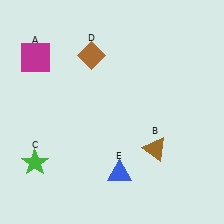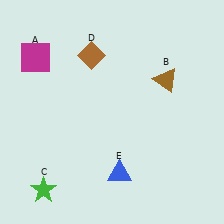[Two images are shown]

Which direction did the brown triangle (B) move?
The brown triangle (B) moved up.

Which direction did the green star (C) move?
The green star (C) moved down.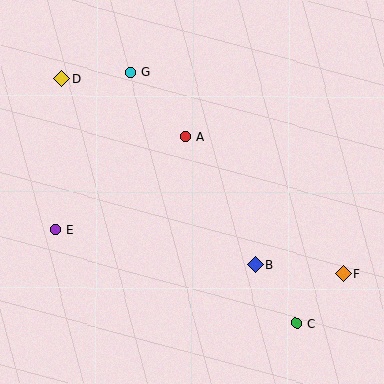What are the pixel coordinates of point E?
Point E is at (56, 230).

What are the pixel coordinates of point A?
Point A is at (186, 137).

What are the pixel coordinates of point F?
Point F is at (343, 274).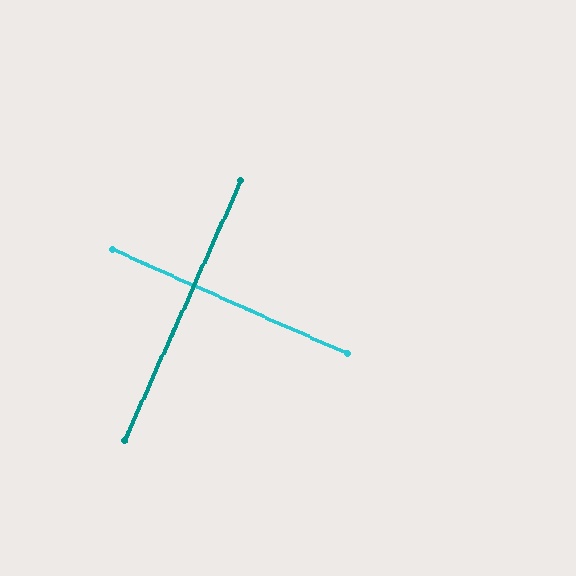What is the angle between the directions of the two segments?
Approximately 90 degrees.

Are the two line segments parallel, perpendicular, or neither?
Perpendicular — they meet at approximately 90°.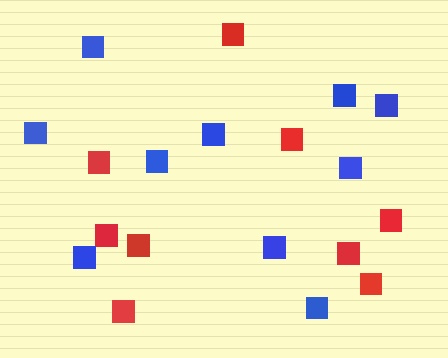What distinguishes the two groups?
There are 2 groups: one group of red squares (9) and one group of blue squares (10).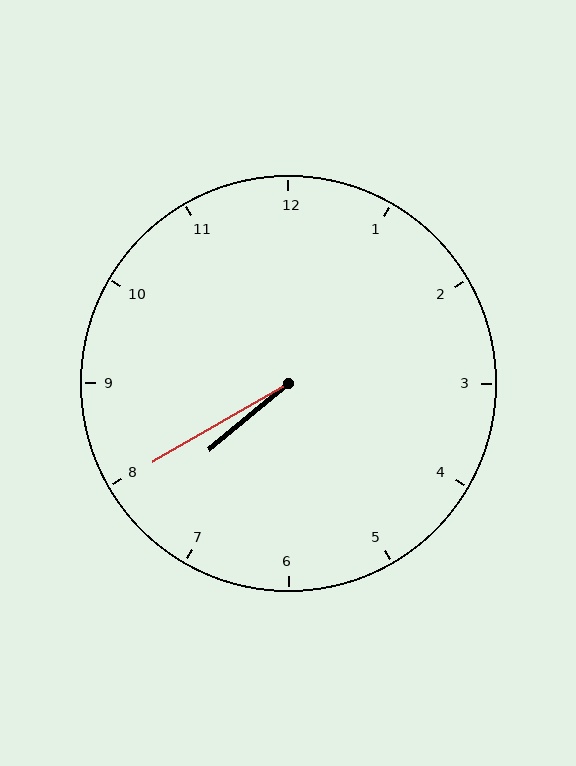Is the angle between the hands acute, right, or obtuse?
It is acute.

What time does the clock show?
7:40.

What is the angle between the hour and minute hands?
Approximately 10 degrees.